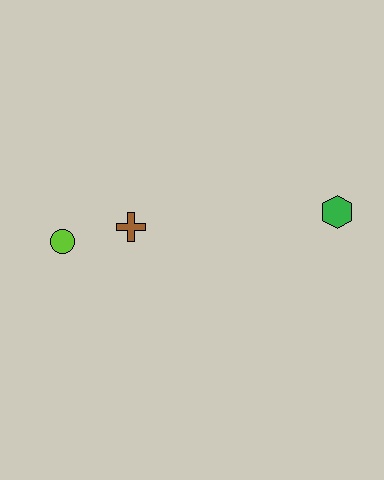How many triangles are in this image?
There are no triangles.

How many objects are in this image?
There are 3 objects.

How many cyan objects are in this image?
There are no cyan objects.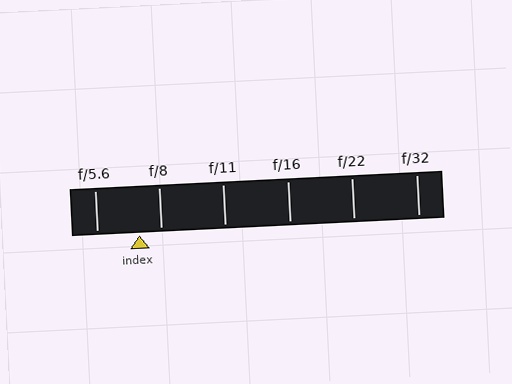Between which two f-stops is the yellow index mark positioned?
The index mark is between f/5.6 and f/8.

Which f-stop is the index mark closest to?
The index mark is closest to f/8.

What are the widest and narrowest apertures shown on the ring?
The widest aperture shown is f/5.6 and the narrowest is f/32.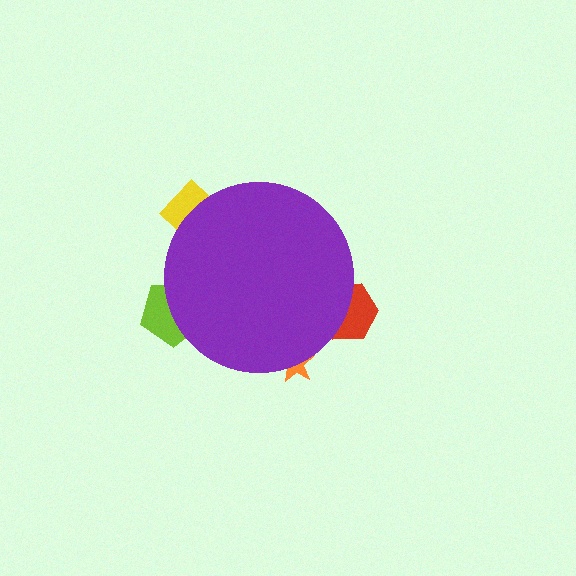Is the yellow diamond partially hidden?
Yes, the yellow diamond is partially hidden behind the purple circle.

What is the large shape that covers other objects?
A purple circle.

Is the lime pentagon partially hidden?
Yes, the lime pentagon is partially hidden behind the purple circle.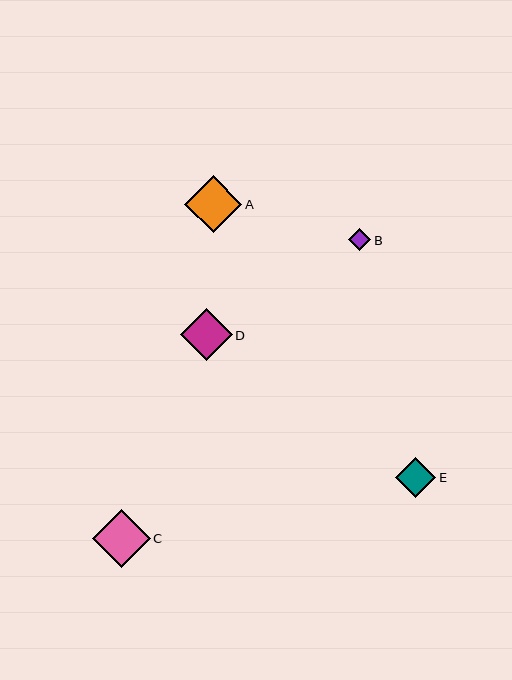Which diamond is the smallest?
Diamond B is the smallest with a size of approximately 22 pixels.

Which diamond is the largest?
Diamond C is the largest with a size of approximately 58 pixels.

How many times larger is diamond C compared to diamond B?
Diamond C is approximately 2.6 times the size of diamond B.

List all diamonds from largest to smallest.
From largest to smallest: C, A, D, E, B.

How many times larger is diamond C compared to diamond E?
Diamond C is approximately 1.4 times the size of diamond E.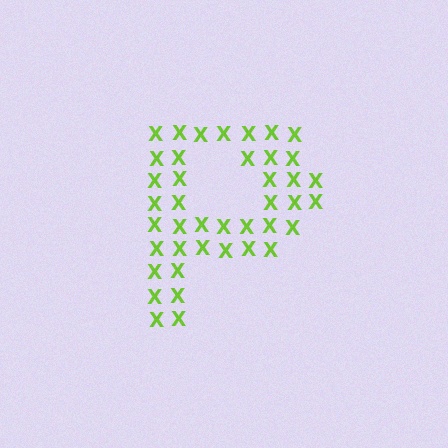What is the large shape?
The large shape is the letter P.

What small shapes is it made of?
It is made of small letter X's.